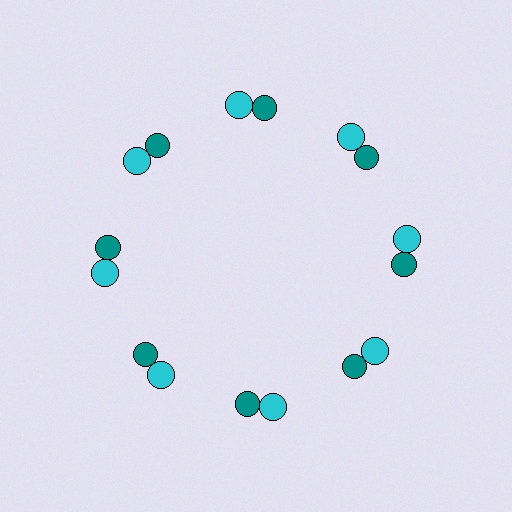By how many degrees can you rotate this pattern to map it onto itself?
The pattern maps onto itself every 45 degrees of rotation.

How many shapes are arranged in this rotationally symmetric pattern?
There are 16 shapes, arranged in 8 groups of 2.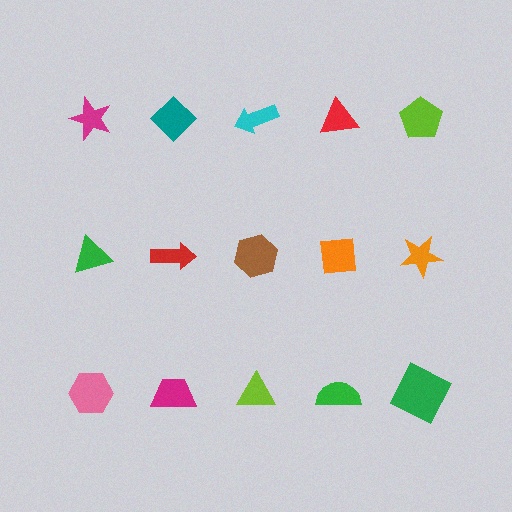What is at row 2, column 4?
An orange square.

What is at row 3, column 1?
A pink hexagon.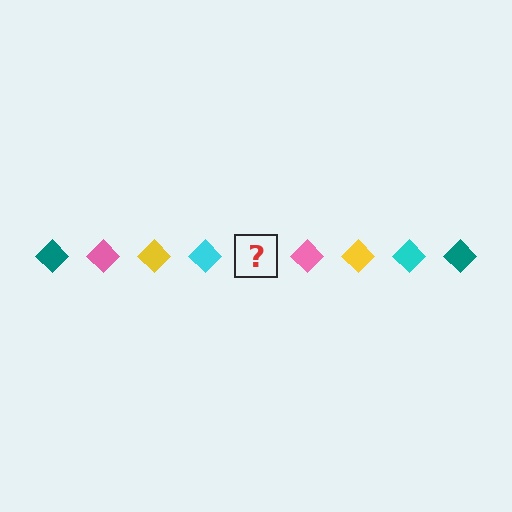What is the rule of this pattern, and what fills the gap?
The rule is that the pattern cycles through teal, pink, yellow, cyan diamonds. The gap should be filled with a teal diamond.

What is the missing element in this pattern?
The missing element is a teal diamond.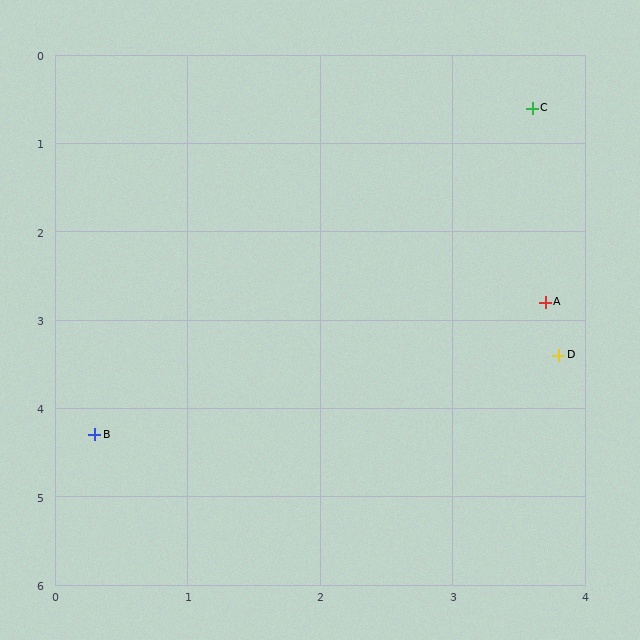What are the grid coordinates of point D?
Point D is at approximately (3.8, 3.4).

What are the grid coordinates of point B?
Point B is at approximately (0.3, 4.3).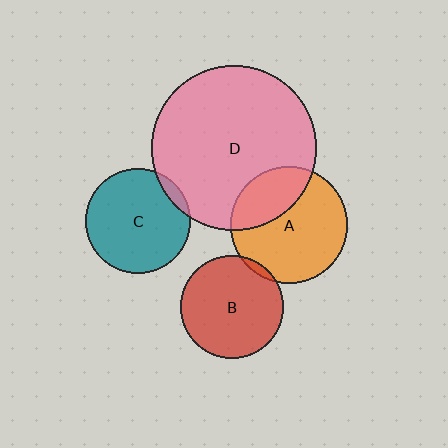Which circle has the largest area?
Circle D (pink).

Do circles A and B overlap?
Yes.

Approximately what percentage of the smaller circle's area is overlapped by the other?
Approximately 5%.